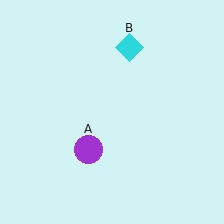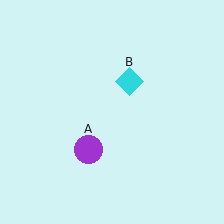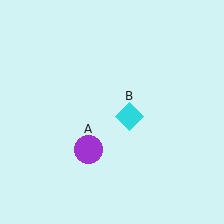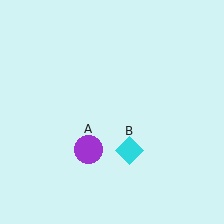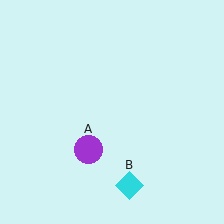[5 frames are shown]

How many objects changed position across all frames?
1 object changed position: cyan diamond (object B).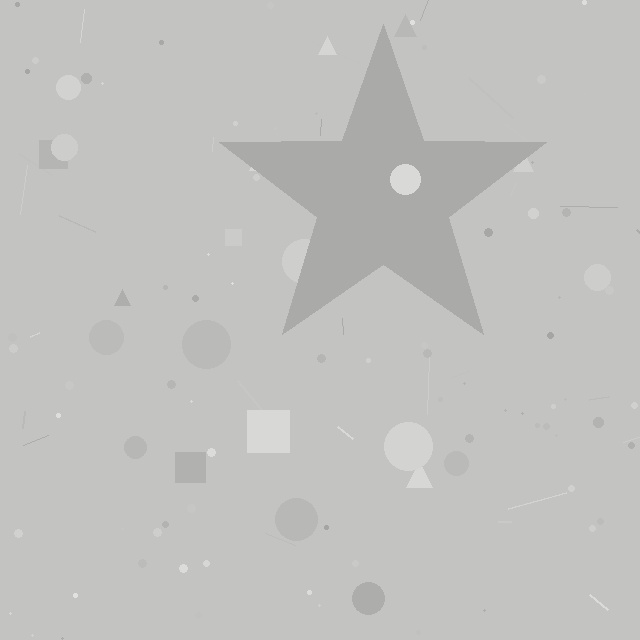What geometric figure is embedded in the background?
A star is embedded in the background.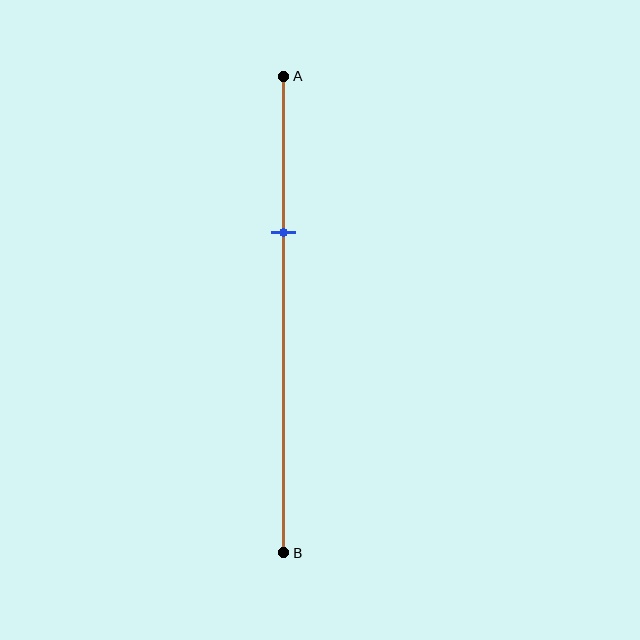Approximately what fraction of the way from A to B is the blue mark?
The blue mark is approximately 35% of the way from A to B.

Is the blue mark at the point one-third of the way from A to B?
Yes, the mark is approximately at the one-third point.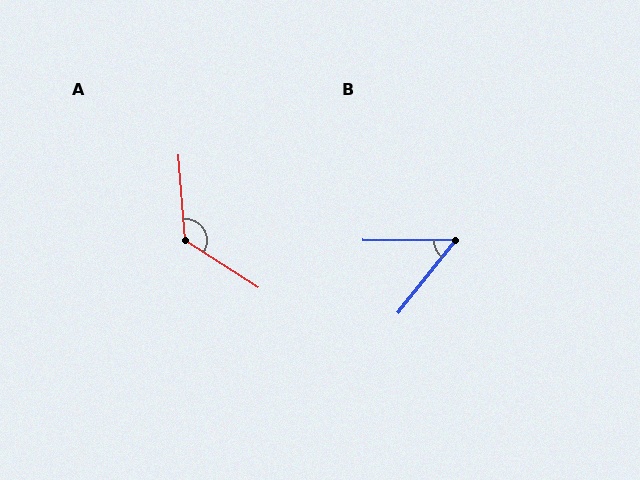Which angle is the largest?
A, at approximately 127 degrees.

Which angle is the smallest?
B, at approximately 52 degrees.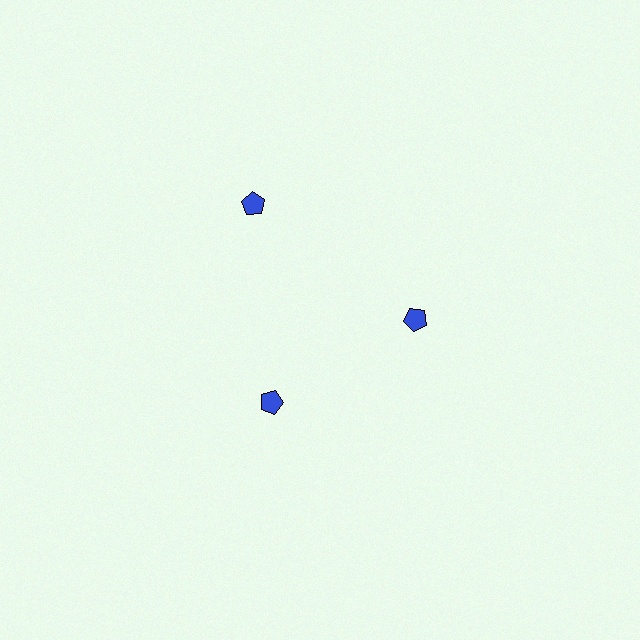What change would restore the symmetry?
The symmetry would be restored by moving it inward, back onto the ring so that all 3 pentagons sit at equal angles and equal distance from the center.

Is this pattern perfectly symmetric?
No. The 3 blue pentagons are arranged in a ring, but one element near the 11 o'clock position is pushed outward from the center, breaking the 3-fold rotational symmetry.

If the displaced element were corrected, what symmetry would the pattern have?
It would have 3-fold rotational symmetry — the pattern would map onto itself every 120 degrees.